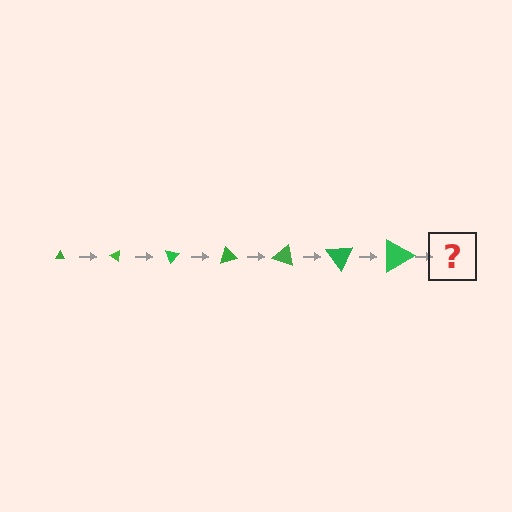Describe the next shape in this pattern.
It should be a triangle, larger than the previous one and rotated 245 degrees from the start.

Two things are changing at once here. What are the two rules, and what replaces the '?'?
The two rules are that the triangle grows larger each step and it rotates 35 degrees each step. The '?' should be a triangle, larger than the previous one and rotated 245 degrees from the start.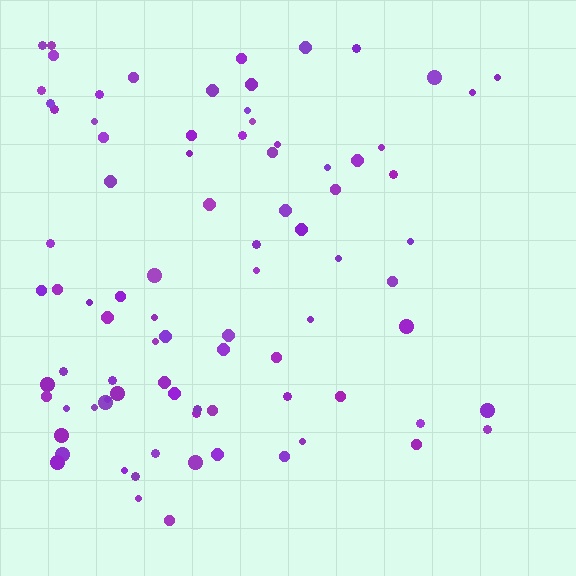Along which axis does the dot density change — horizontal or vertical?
Horizontal.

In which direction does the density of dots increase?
From right to left, with the left side densest.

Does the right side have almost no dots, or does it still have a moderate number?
Still a moderate number, just noticeably fewer than the left.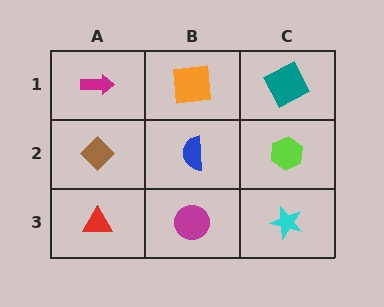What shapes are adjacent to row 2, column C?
A teal square (row 1, column C), a cyan star (row 3, column C), a blue semicircle (row 2, column B).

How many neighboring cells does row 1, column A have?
2.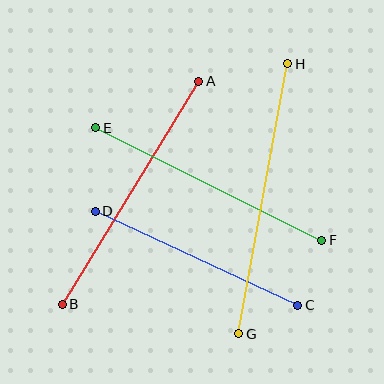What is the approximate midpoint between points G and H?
The midpoint is at approximately (263, 199) pixels.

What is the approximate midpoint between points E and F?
The midpoint is at approximately (209, 184) pixels.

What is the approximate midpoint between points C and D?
The midpoint is at approximately (196, 258) pixels.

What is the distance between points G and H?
The distance is approximately 275 pixels.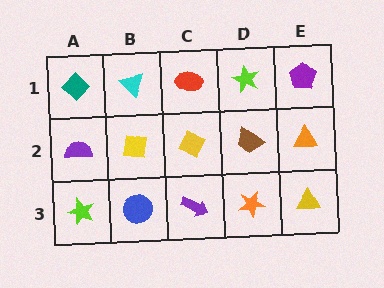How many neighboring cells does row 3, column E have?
2.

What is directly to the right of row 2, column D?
An orange triangle.